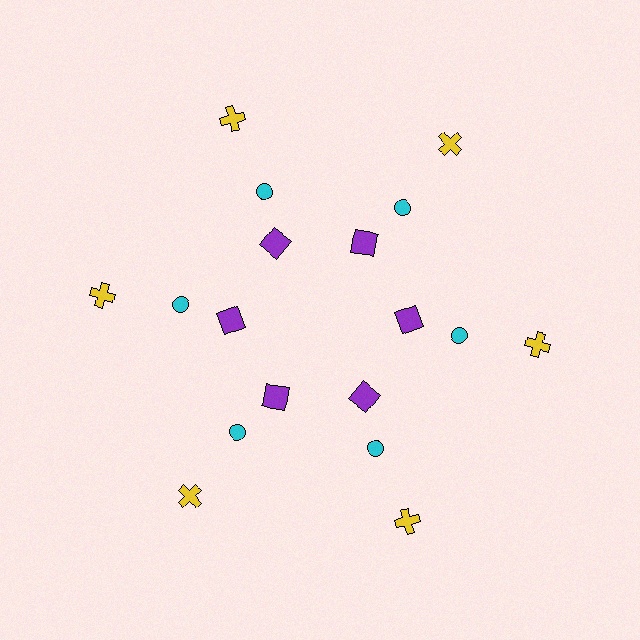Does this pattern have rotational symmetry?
Yes, this pattern has 6-fold rotational symmetry. It looks the same after rotating 60 degrees around the center.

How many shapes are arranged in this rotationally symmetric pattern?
There are 18 shapes, arranged in 6 groups of 3.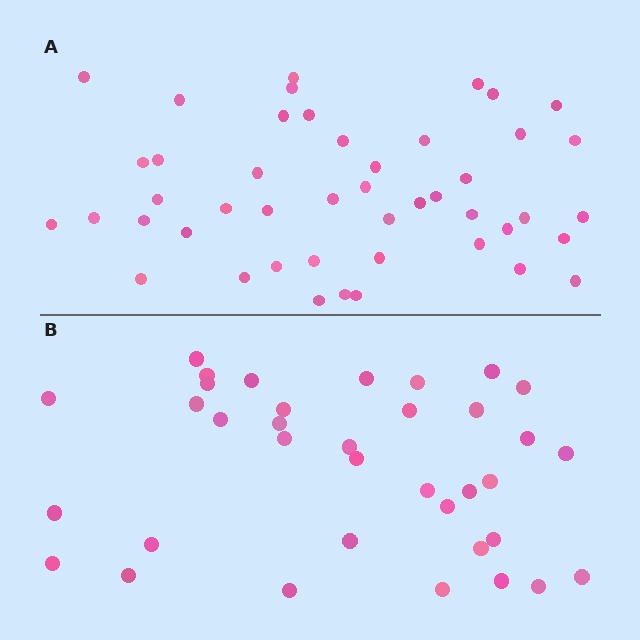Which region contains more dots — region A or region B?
Region A (the top region) has more dots.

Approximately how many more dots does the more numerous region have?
Region A has roughly 10 or so more dots than region B.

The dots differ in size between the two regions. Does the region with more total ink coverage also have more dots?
No. Region B has more total ink coverage because its dots are larger, but region A actually contains more individual dots. Total area can be misleading — the number of items is what matters here.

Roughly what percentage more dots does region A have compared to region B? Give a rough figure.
About 30% more.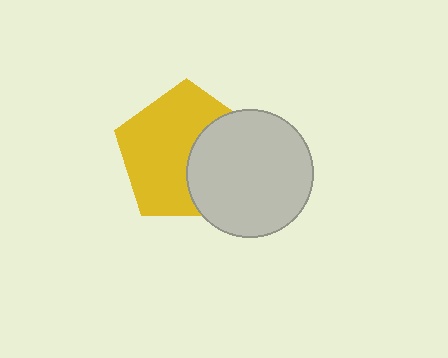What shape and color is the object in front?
The object in front is a light gray circle.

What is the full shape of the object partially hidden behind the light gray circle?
The partially hidden object is a yellow pentagon.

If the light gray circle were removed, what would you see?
You would see the complete yellow pentagon.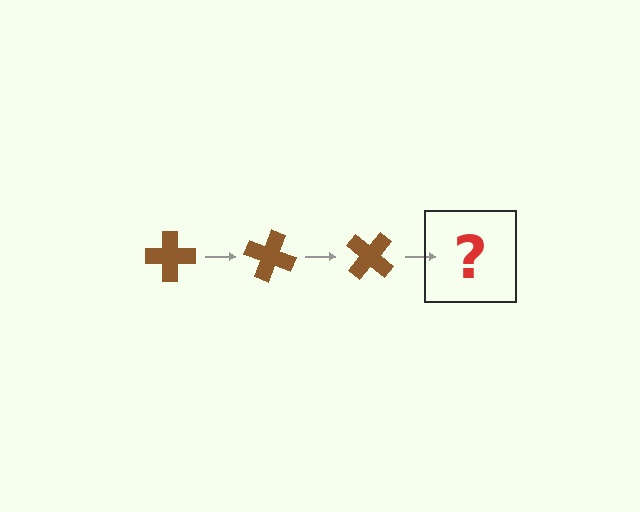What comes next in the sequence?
The next element should be a brown cross rotated 60 degrees.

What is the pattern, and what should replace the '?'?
The pattern is that the cross rotates 20 degrees each step. The '?' should be a brown cross rotated 60 degrees.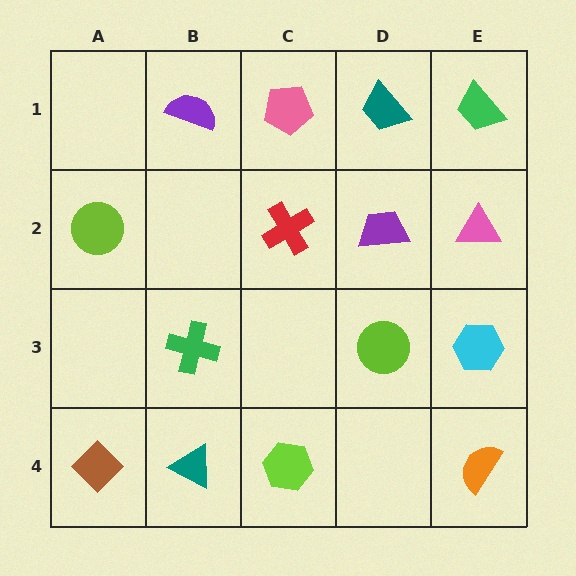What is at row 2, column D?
A purple trapezoid.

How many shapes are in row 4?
4 shapes.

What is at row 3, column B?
A green cross.